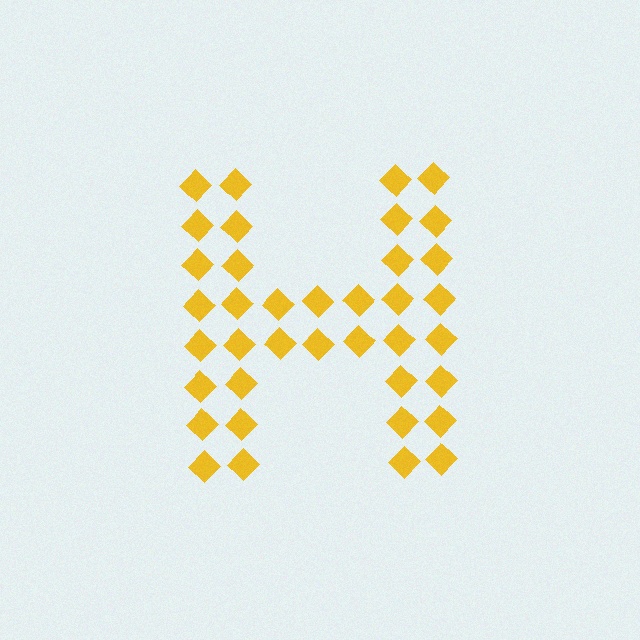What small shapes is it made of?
It is made of small diamonds.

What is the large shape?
The large shape is the letter H.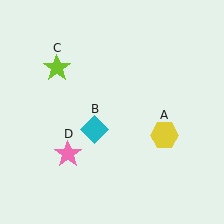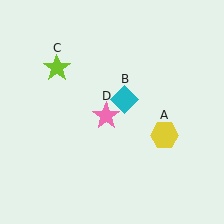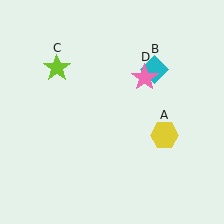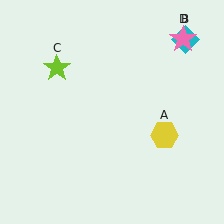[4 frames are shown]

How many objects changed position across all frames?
2 objects changed position: cyan diamond (object B), pink star (object D).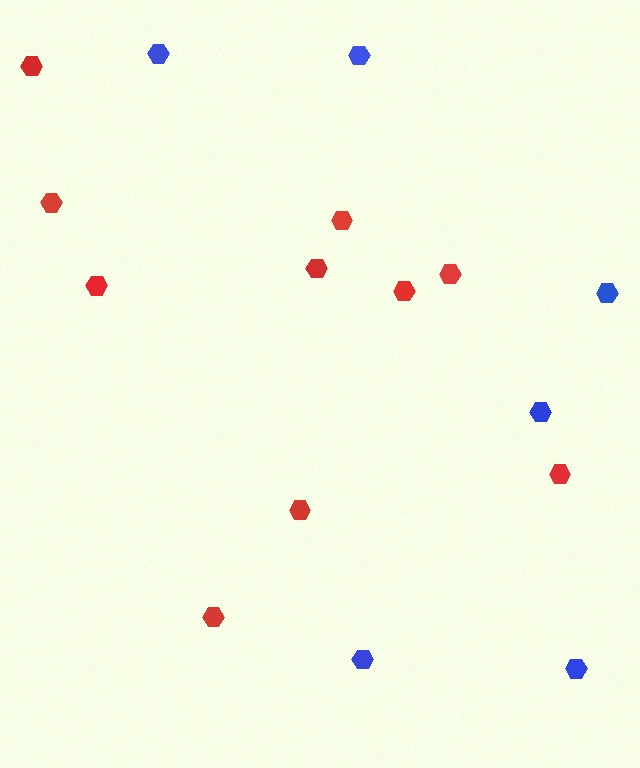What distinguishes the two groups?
There are 2 groups: one group of red hexagons (10) and one group of blue hexagons (6).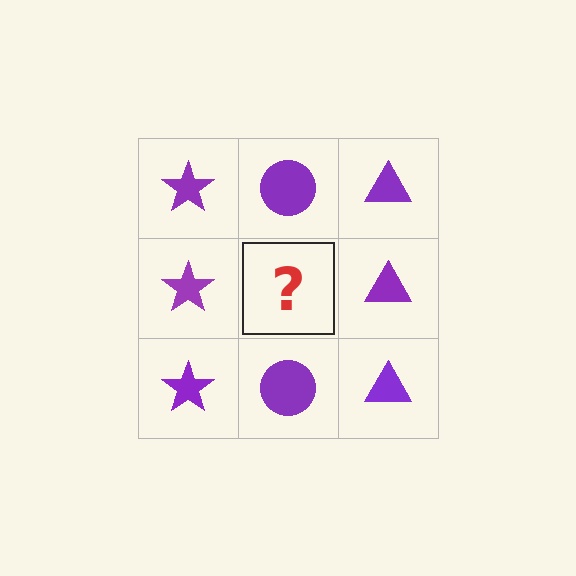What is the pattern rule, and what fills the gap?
The rule is that each column has a consistent shape. The gap should be filled with a purple circle.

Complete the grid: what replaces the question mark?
The question mark should be replaced with a purple circle.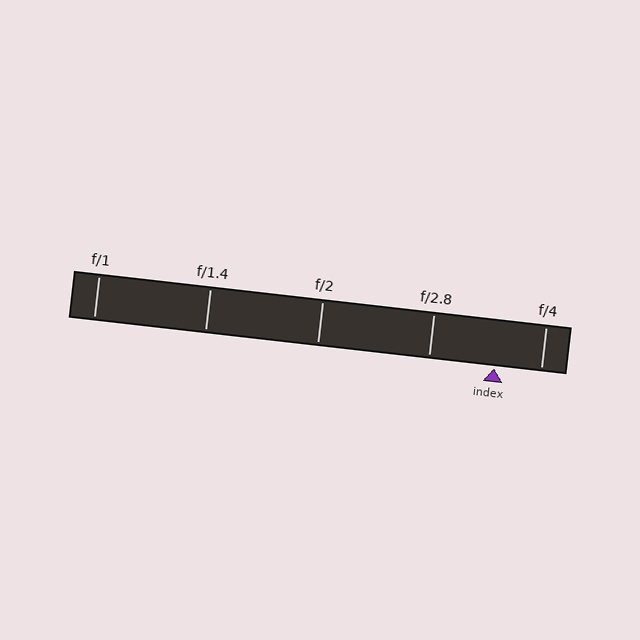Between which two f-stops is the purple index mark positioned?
The index mark is between f/2.8 and f/4.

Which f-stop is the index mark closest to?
The index mark is closest to f/4.